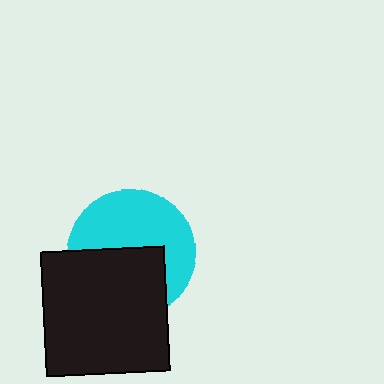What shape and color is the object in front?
The object in front is a black rectangle.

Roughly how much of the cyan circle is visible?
About half of it is visible (roughly 54%).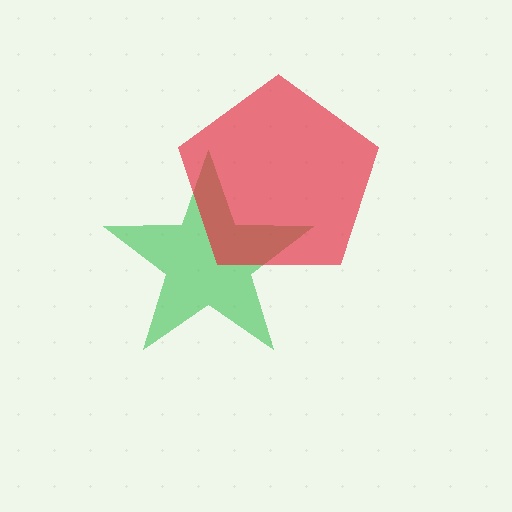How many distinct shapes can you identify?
There are 2 distinct shapes: a green star, a red pentagon.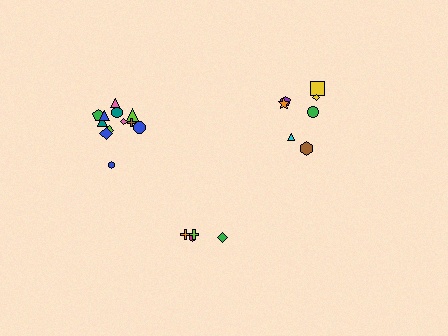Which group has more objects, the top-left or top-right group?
The top-left group.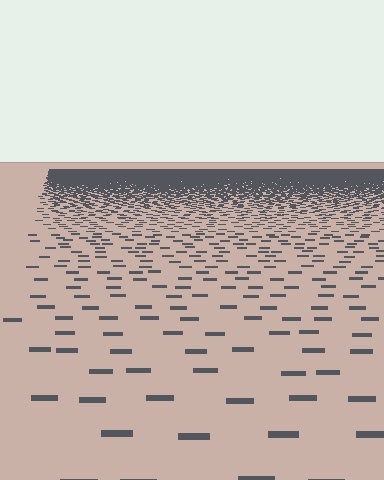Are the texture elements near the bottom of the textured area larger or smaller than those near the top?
Larger. Near the bottom, elements are closer to the viewer and appear at a bigger on-screen size.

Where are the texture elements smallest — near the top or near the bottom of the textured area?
Near the top.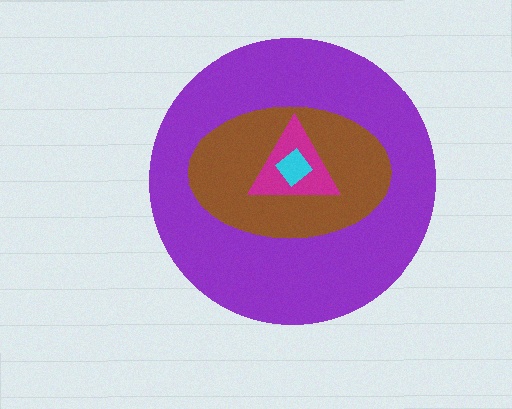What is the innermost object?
The cyan diamond.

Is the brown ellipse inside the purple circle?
Yes.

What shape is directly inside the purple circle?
The brown ellipse.